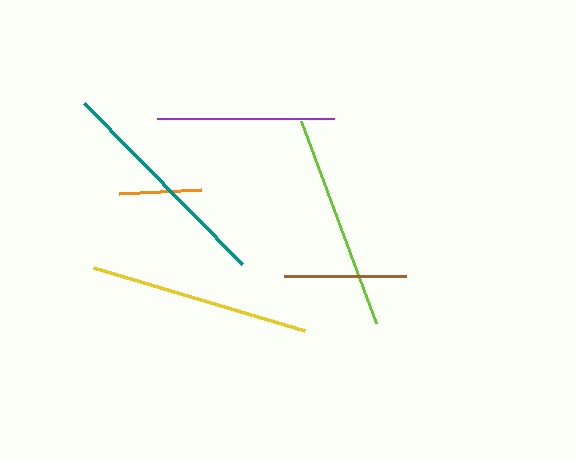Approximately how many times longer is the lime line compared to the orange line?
The lime line is approximately 2.6 times the length of the orange line.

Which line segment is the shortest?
The orange line is the shortest at approximately 83 pixels.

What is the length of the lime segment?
The lime segment is approximately 216 pixels long.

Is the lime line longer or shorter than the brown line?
The lime line is longer than the brown line.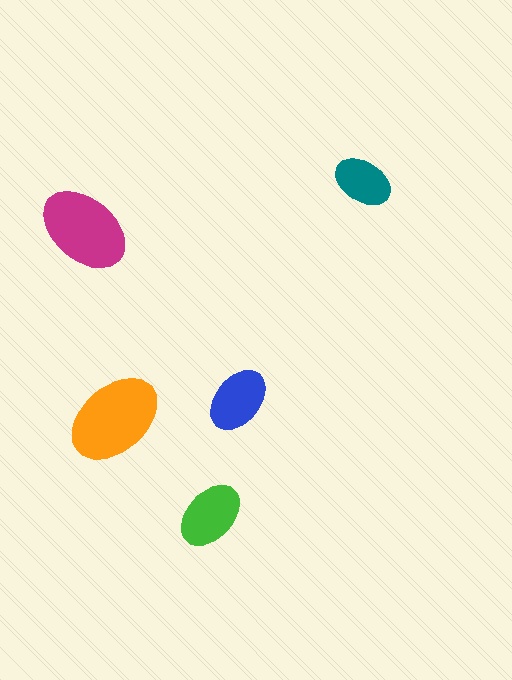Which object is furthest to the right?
The teal ellipse is rightmost.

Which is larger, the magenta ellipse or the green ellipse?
The magenta one.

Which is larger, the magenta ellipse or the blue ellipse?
The magenta one.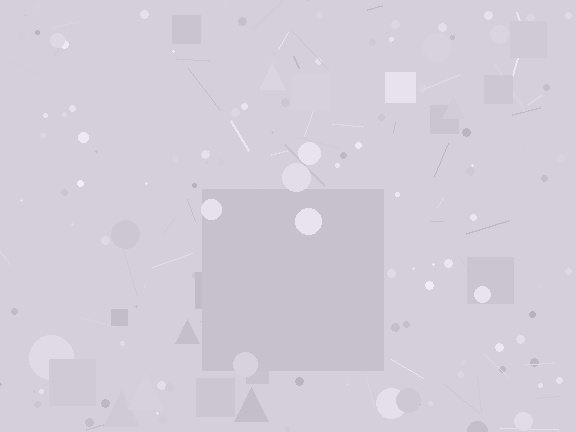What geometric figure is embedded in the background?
A square is embedded in the background.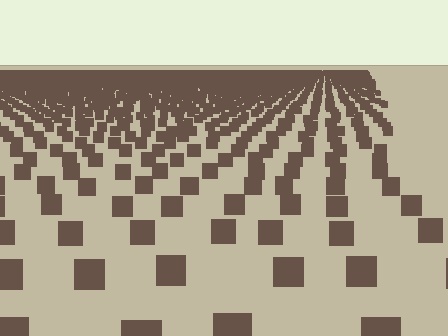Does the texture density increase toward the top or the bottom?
Density increases toward the top.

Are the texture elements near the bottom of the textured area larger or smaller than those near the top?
Larger. Near the bottom, elements are closer to the viewer and appear at a bigger on-screen size.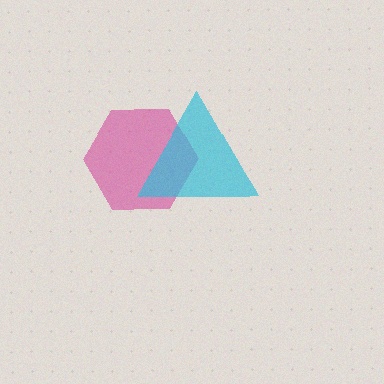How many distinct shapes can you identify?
There are 2 distinct shapes: a magenta hexagon, a cyan triangle.